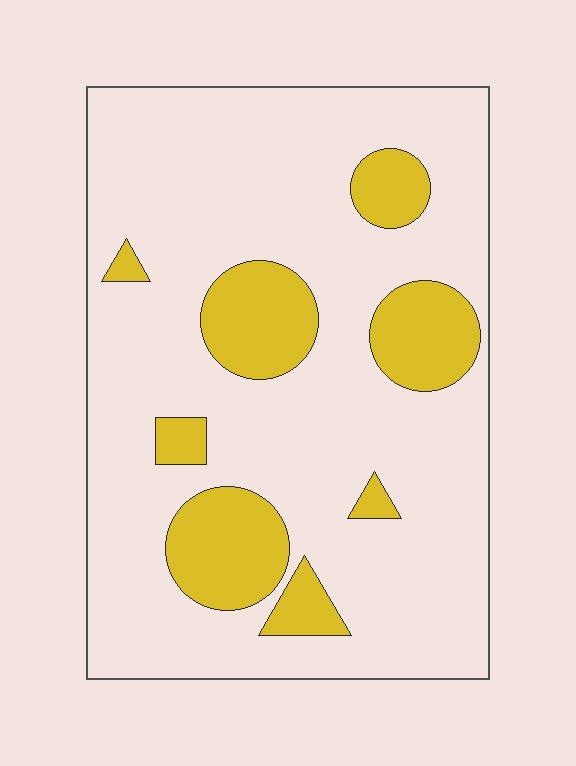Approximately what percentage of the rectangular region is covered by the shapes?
Approximately 20%.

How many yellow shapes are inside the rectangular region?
8.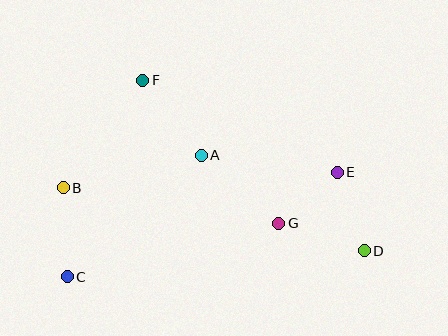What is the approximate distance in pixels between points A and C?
The distance between A and C is approximately 181 pixels.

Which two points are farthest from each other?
Points B and D are farthest from each other.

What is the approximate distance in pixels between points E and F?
The distance between E and F is approximately 216 pixels.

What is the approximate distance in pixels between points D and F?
The distance between D and F is approximately 280 pixels.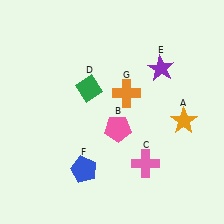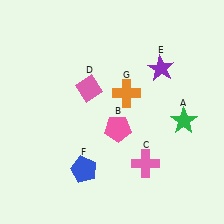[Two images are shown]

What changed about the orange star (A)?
In Image 1, A is orange. In Image 2, it changed to green.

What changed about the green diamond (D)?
In Image 1, D is green. In Image 2, it changed to pink.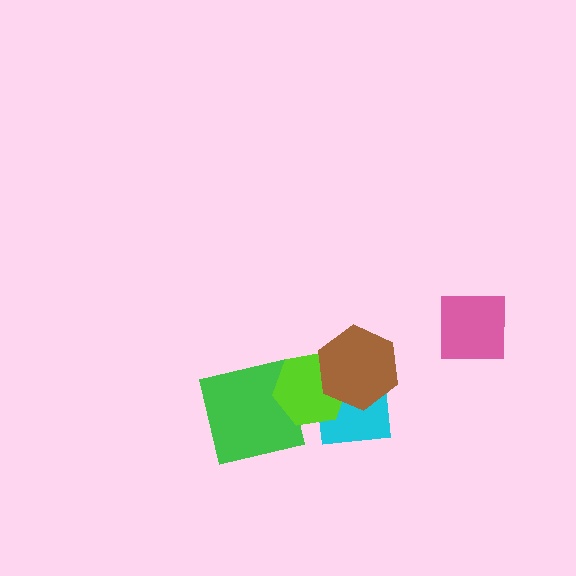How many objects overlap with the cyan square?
2 objects overlap with the cyan square.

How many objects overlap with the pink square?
0 objects overlap with the pink square.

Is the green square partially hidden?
Yes, it is partially covered by another shape.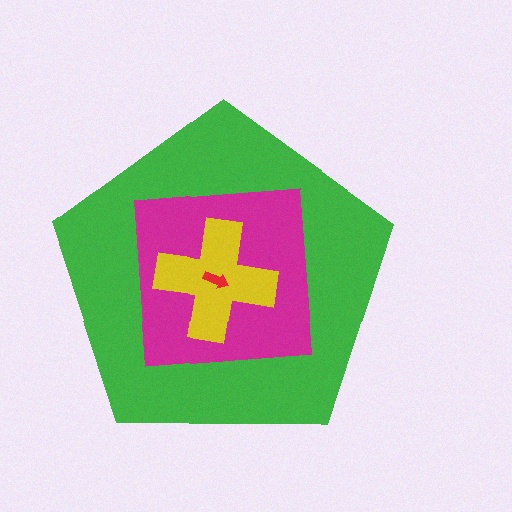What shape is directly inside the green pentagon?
The magenta square.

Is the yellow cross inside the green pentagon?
Yes.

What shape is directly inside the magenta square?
The yellow cross.